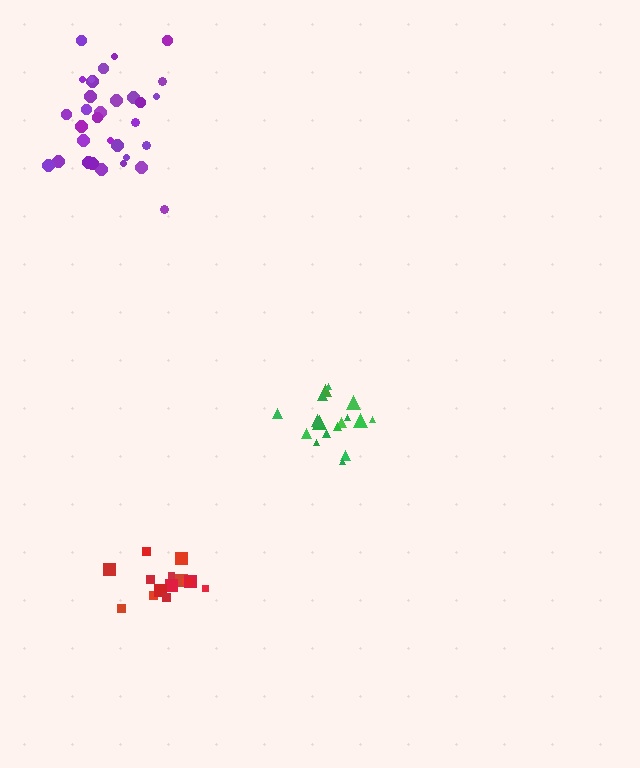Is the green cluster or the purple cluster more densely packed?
Green.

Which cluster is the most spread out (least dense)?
Purple.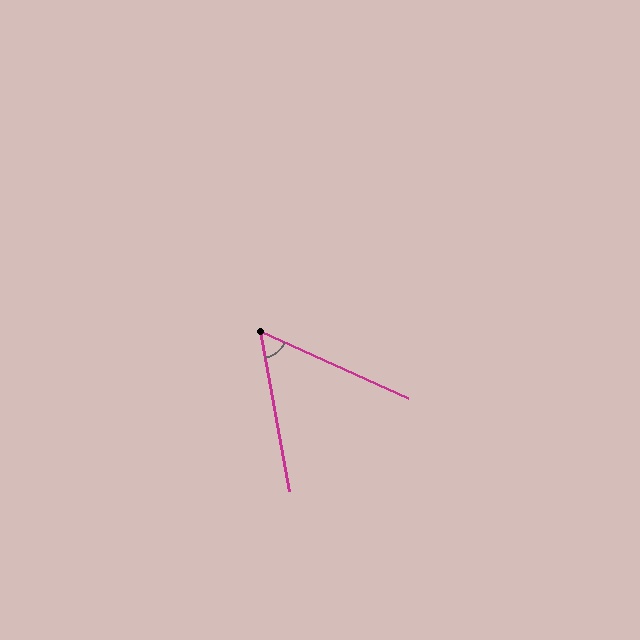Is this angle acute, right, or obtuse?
It is acute.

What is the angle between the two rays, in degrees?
Approximately 56 degrees.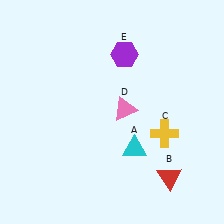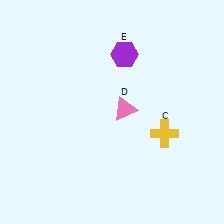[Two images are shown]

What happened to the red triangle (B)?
The red triangle (B) was removed in Image 2. It was in the bottom-right area of Image 1.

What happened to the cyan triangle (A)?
The cyan triangle (A) was removed in Image 2. It was in the bottom-right area of Image 1.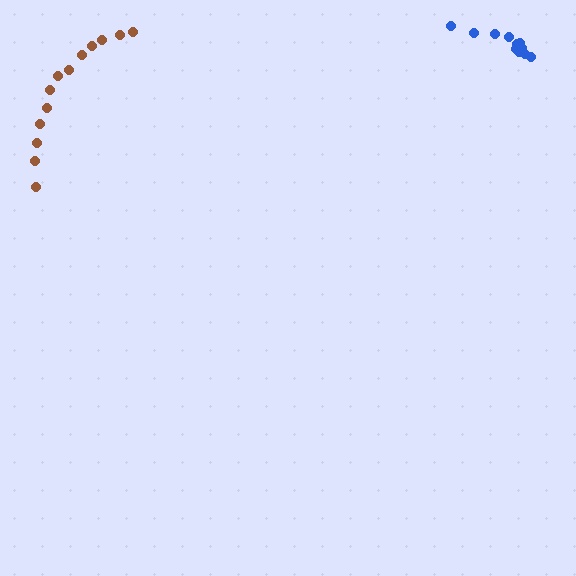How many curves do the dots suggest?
There are 2 distinct paths.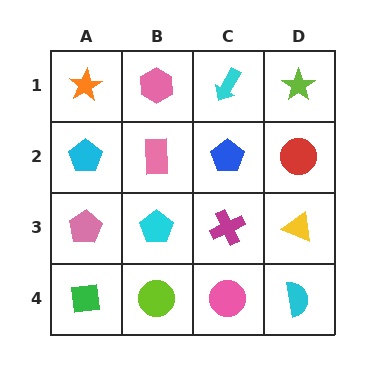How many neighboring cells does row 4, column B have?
3.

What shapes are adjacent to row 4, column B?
A cyan pentagon (row 3, column B), a green square (row 4, column A), a pink circle (row 4, column C).